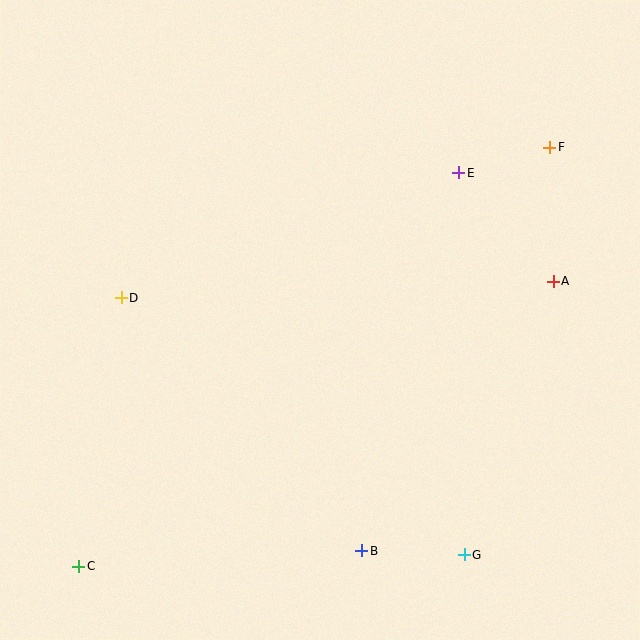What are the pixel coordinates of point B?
Point B is at (361, 551).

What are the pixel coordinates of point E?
Point E is at (459, 173).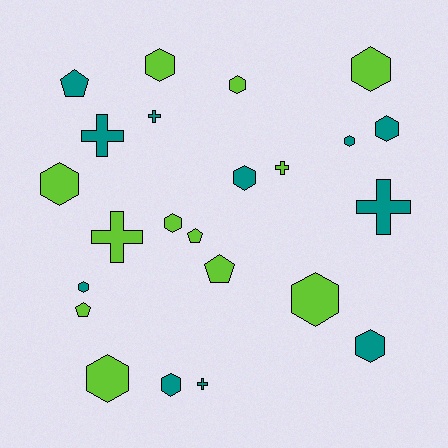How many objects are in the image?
There are 23 objects.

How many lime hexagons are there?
There are 7 lime hexagons.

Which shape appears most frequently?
Hexagon, with 13 objects.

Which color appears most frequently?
Lime, with 12 objects.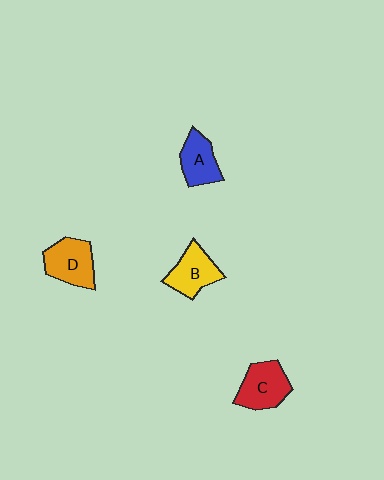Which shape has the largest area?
Shape D (orange).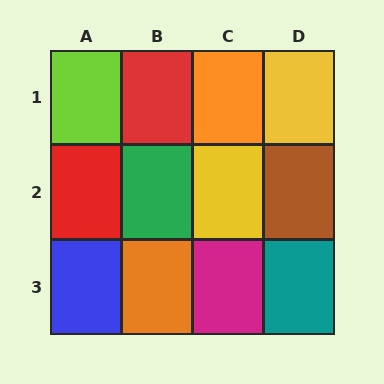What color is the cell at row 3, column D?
Teal.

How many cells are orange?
2 cells are orange.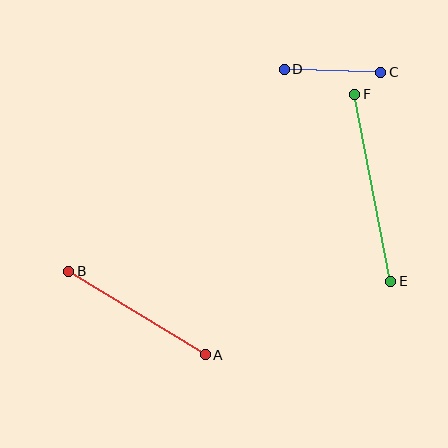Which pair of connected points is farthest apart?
Points E and F are farthest apart.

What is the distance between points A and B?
The distance is approximately 160 pixels.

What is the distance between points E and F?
The distance is approximately 191 pixels.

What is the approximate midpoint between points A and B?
The midpoint is at approximately (137, 313) pixels.